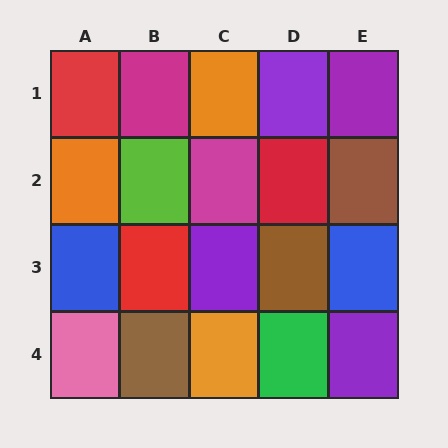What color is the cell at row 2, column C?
Magenta.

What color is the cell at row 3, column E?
Blue.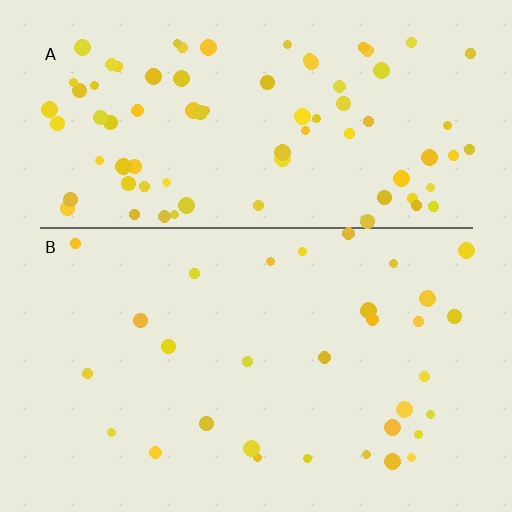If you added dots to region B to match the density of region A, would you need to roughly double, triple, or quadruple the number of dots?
Approximately triple.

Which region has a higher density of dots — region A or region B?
A (the top).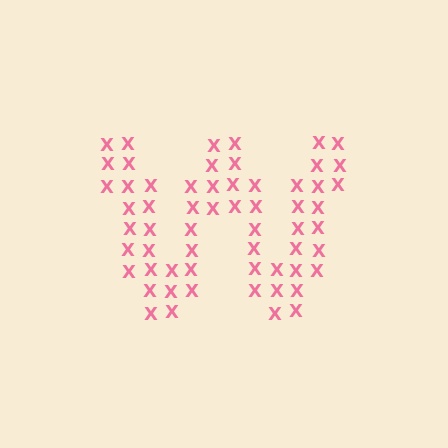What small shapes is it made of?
It is made of small letter X's.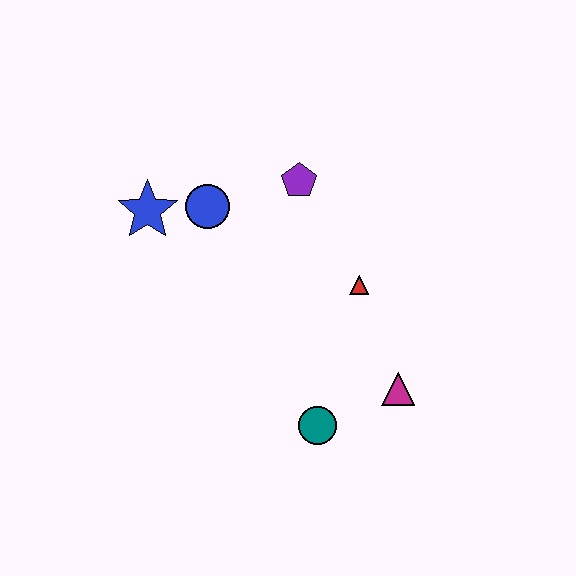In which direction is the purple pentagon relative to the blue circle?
The purple pentagon is to the right of the blue circle.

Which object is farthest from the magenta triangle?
The blue star is farthest from the magenta triangle.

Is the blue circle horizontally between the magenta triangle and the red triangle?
No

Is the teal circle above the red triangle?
No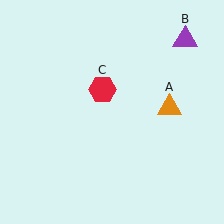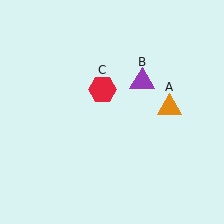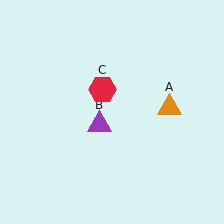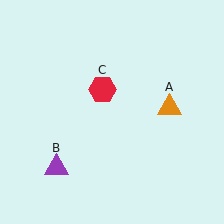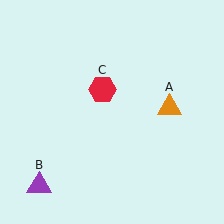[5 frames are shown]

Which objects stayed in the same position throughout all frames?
Orange triangle (object A) and red hexagon (object C) remained stationary.